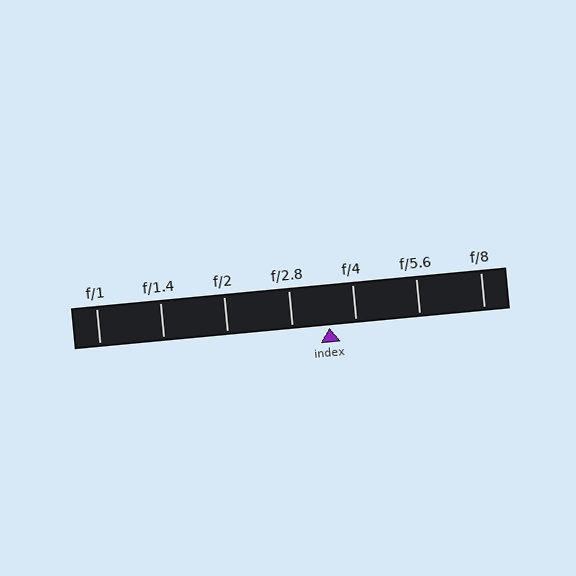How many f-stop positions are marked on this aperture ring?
There are 7 f-stop positions marked.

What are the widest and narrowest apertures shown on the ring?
The widest aperture shown is f/1 and the narrowest is f/8.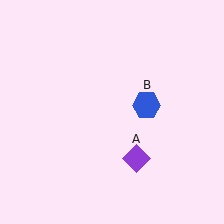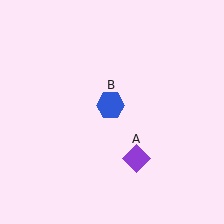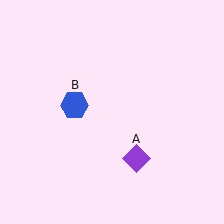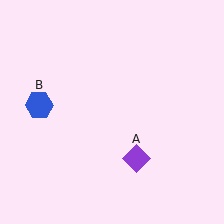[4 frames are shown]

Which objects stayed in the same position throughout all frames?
Purple diamond (object A) remained stationary.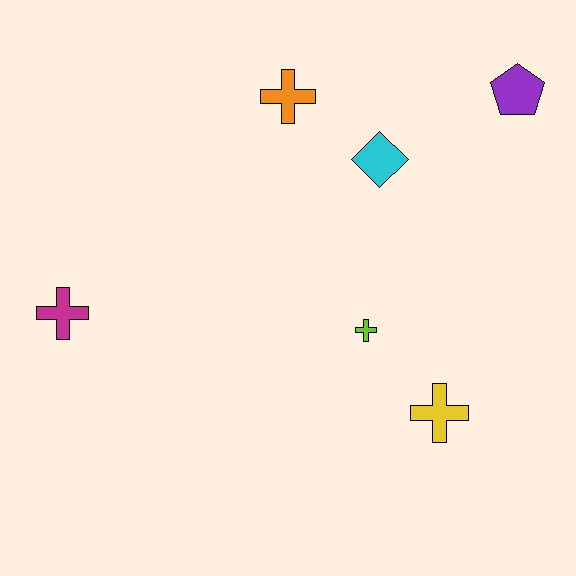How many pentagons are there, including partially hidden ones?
There is 1 pentagon.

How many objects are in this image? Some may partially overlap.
There are 6 objects.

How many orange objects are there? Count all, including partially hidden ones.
There is 1 orange object.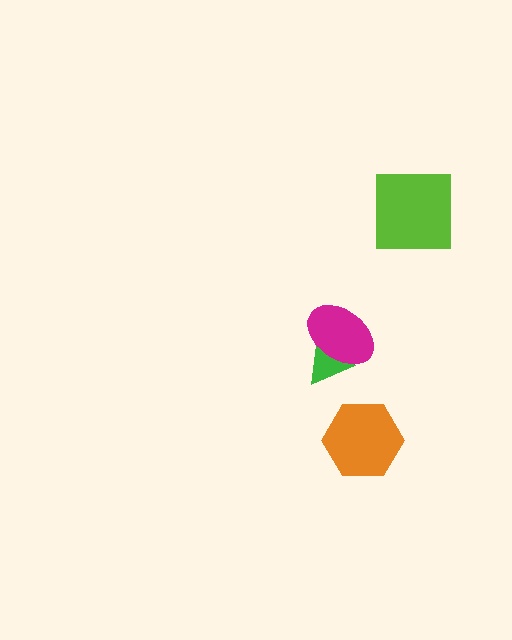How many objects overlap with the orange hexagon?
0 objects overlap with the orange hexagon.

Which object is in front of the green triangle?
The magenta ellipse is in front of the green triangle.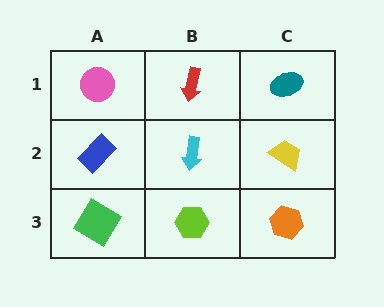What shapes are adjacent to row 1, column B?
A cyan arrow (row 2, column B), a pink circle (row 1, column A), a teal ellipse (row 1, column C).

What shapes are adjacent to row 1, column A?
A blue rectangle (row 2, column A), a red arrow (row 1, column B).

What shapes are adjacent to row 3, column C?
A yellow trapezoid (row 2, column C), a lime hexagon (row 3, column B).